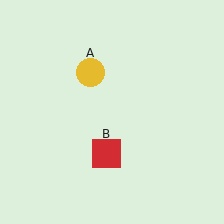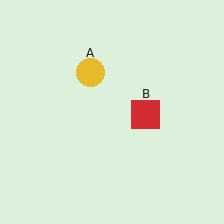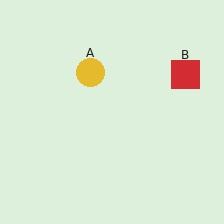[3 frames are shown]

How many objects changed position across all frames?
1 object changed position: red square (object B).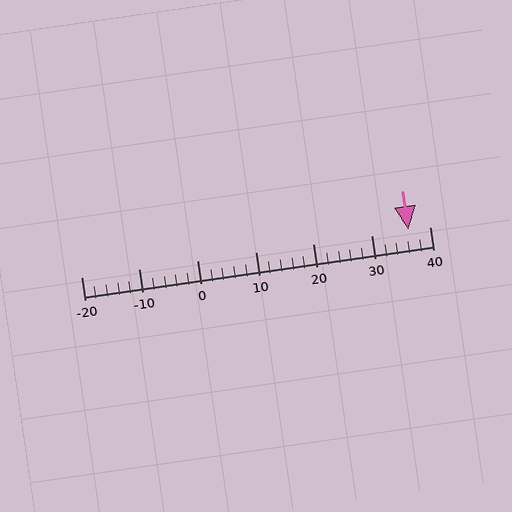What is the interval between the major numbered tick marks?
The major tick marks are spaced 10 units apart.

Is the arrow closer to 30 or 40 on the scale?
The arrow is closer to 40.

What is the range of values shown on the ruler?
The ruler shows values from -20 to 40.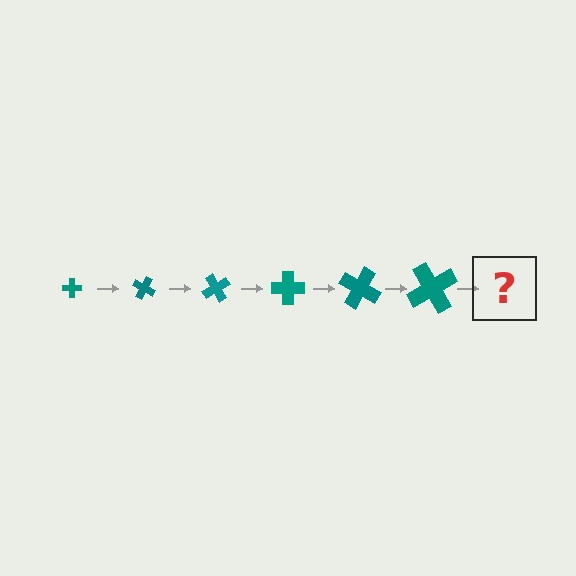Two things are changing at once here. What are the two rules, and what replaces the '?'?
The two rules are that the cross grows larger each step and it rotates 30 degrees each step. The '?' should be a cross, larger than the previous one and rotated 180 degrees from the start.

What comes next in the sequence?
The next element should be a cross, larger than the previous one and rotated 180 degrees from the start.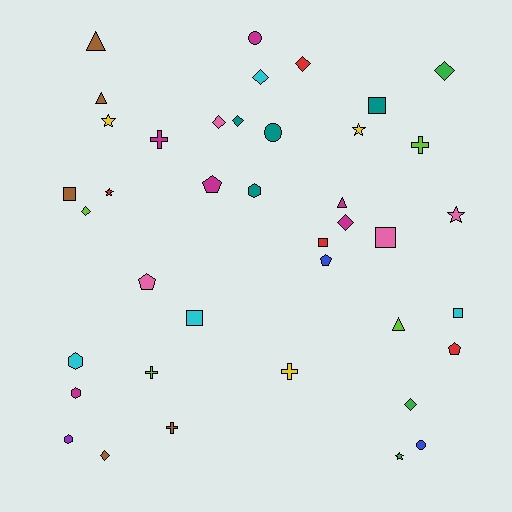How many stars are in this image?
There are 5 stars.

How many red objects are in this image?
There are 4 red objects.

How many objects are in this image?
There are 40 objects.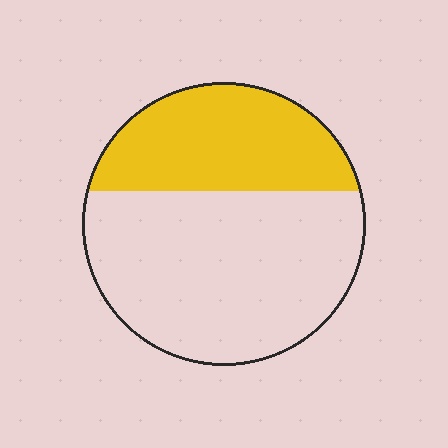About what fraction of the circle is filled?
About one third (1/3).